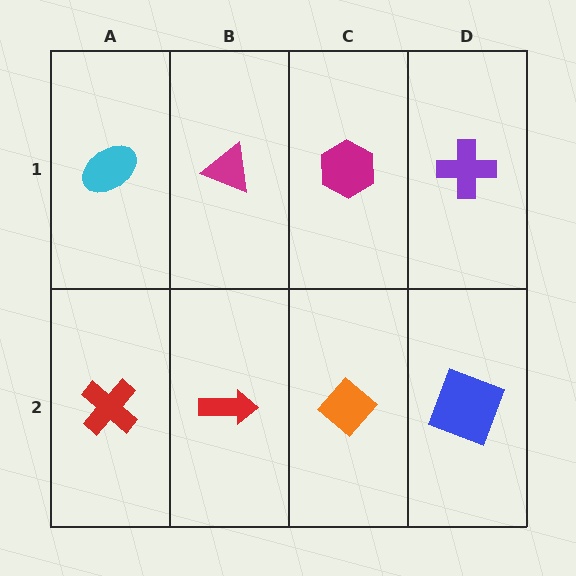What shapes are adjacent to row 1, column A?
A red cross (row 2, column A), a magenta triangle (row 1, column B).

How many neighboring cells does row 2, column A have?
2.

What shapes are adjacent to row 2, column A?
A cyan ellipse (row 1, column A), a red arrow (row 2, column B).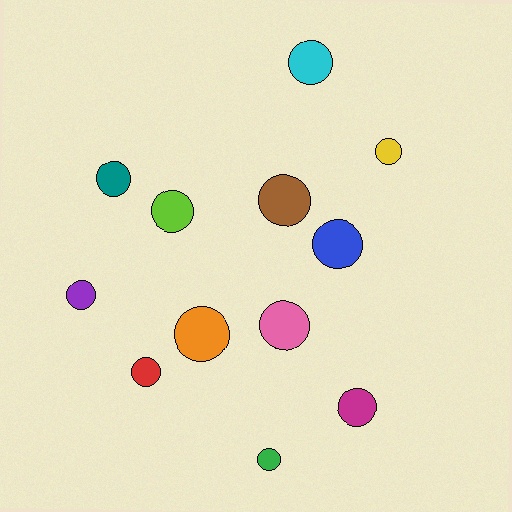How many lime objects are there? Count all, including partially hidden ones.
There is 1 lime object.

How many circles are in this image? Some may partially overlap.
There are 12 circles.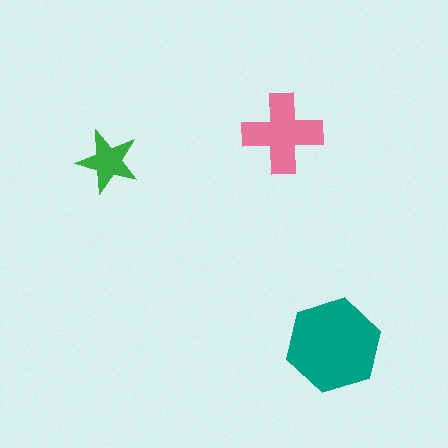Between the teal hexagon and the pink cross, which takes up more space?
The teal hexagon.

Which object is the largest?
The teal hexagon.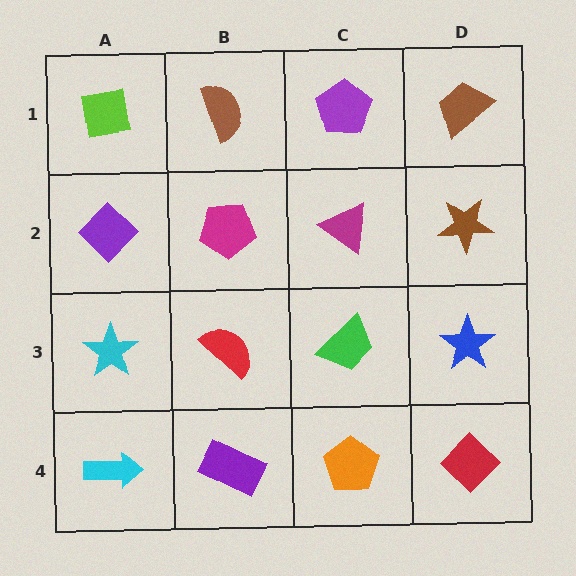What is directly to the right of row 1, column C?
A brown trapezoid.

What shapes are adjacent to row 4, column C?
A green trapezoid (row 3, column C), a purple rectangle (row 4, column B), a red diamond (row 4, column D).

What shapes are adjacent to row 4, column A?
A cyan star (row 3, column A), a purple rectangle (row 4, column B).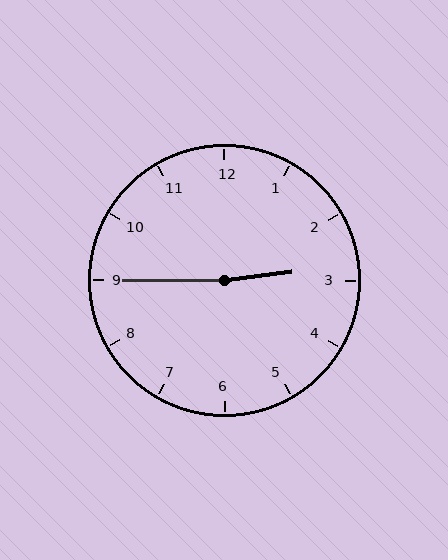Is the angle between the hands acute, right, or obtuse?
It is obtuse.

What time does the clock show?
2:45.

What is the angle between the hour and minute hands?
Approximately 172 degrees.